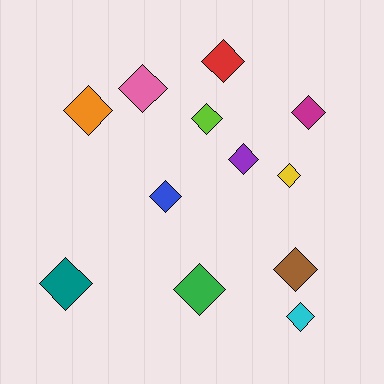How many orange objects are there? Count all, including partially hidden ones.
There is 1 orange object.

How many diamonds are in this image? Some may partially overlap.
There are 12 diamonds.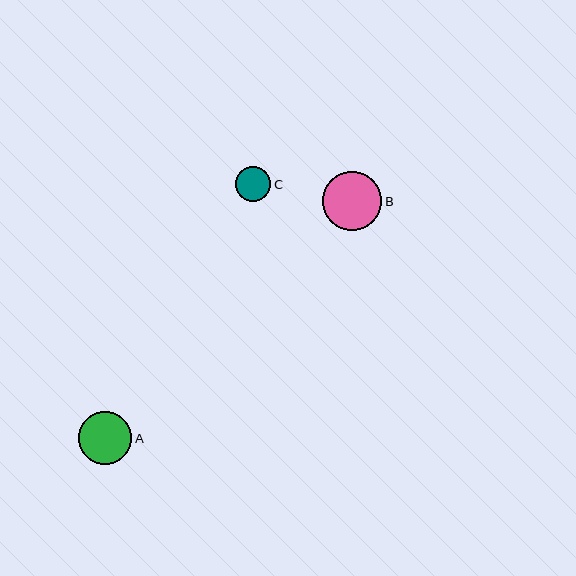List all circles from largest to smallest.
From largest to smallest: B, A, C.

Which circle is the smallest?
Circle C is the smallest with a size of approximately 35 pixels.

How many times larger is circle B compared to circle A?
Circle B is approximately 1.1 times the size of circle A.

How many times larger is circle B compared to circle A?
Circle B is approximately 1.1 times the size of circle A.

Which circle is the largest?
Circle B is the largest with a size of approximately 59 pixels.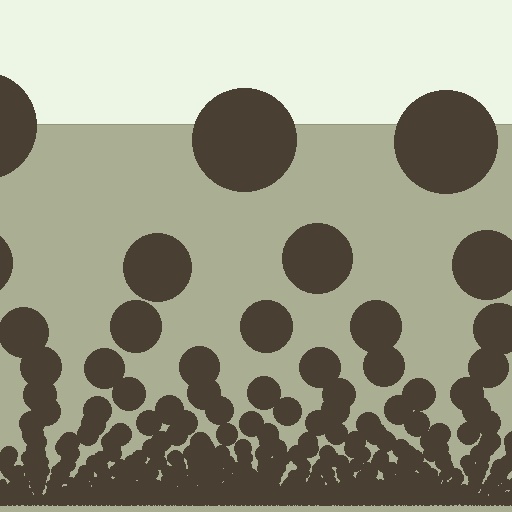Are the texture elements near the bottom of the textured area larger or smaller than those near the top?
Smaller. The gradient is inverted — elements near the bottom are smaller and denser.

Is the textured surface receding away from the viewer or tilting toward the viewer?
The surface appears to tilt toward the viewer. Texture elements get larger and sparser toward the top.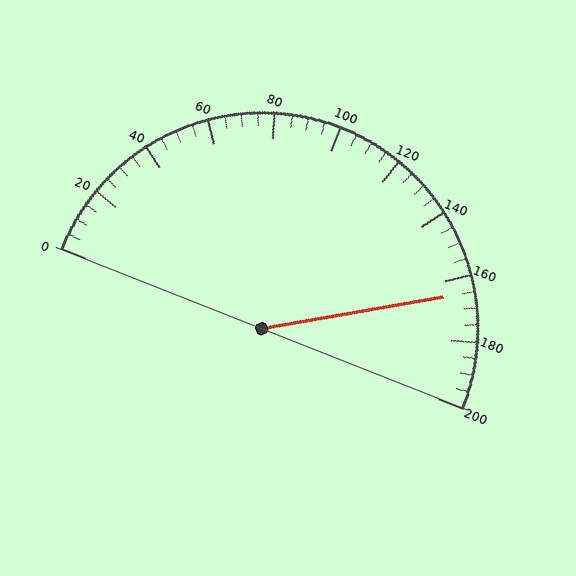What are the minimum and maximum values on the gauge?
The gauge ranges from 0 to 200.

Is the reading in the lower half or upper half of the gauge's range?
The reading is in the upper half of the range (0 to 200).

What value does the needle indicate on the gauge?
The needle indicates approximately 165.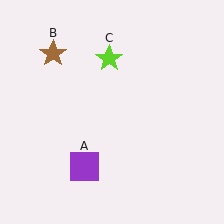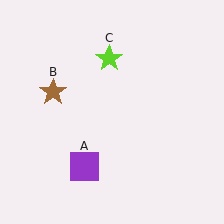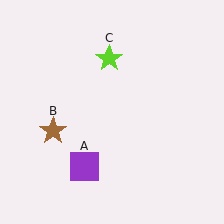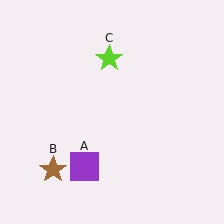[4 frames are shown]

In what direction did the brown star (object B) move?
The brown star (object B) moved down.